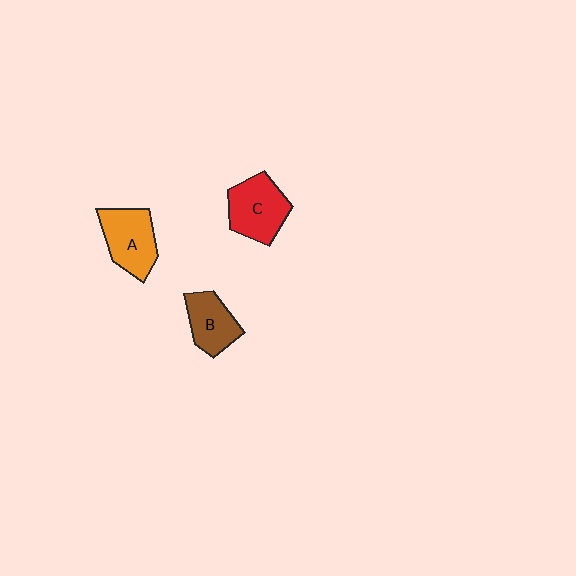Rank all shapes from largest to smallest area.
From largest to smallest: C (red), A (orange), B (brown).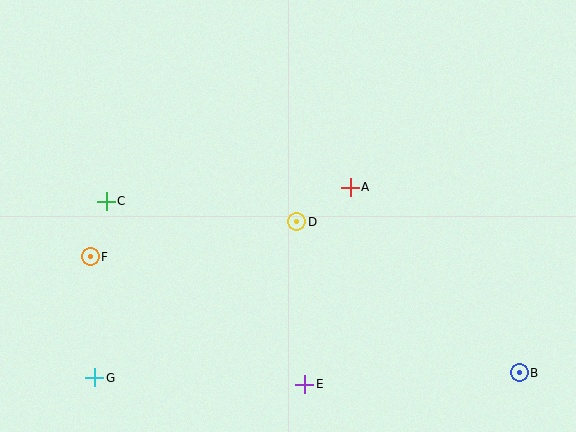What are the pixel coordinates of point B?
Point B is at (519, 373).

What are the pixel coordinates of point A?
Point A is at (350, 187).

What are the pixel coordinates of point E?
Point E is at (305, 384).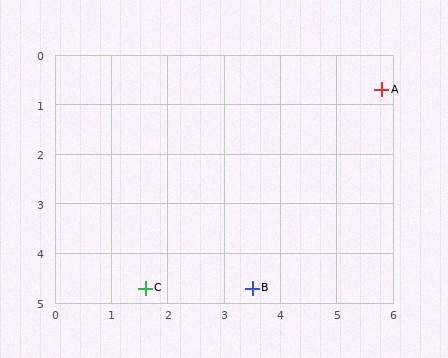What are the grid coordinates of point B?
Point B is at approximately (3.5, 4.7).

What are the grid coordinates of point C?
Point C is at approximately (1.6, 4.7).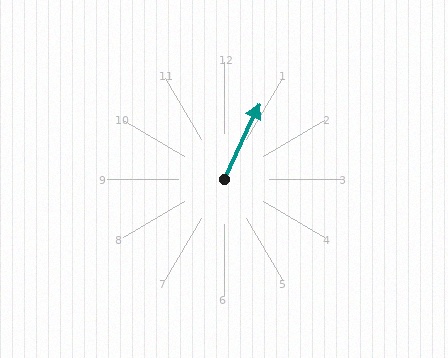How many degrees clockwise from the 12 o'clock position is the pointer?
Approximately 25 degrees.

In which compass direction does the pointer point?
Northeast.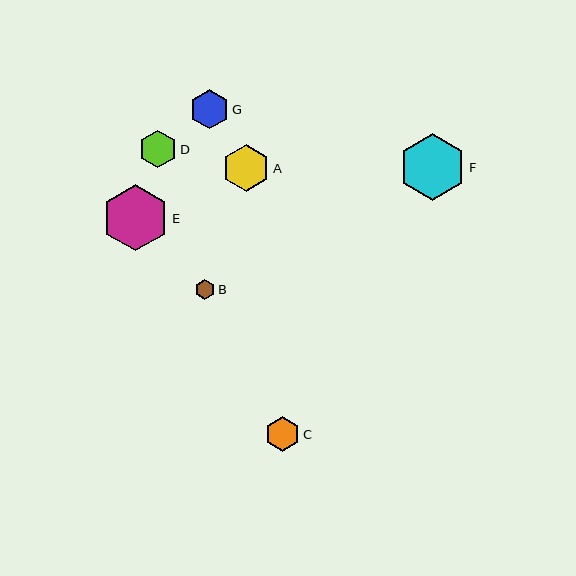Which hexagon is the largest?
Hexagon F is the largest with a size of approximately 67 pixels.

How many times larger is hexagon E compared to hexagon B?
Hexagon E is approximately 3.3 times the size of hexagon B.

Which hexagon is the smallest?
Hexagon B is the smallest with a size of approximately 20 pixels.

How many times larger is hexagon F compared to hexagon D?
Hexagon F is approximately 1.8 times the size of hexagon D.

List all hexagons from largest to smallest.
From largest to smallest: F, E, A, G, D, C, B.